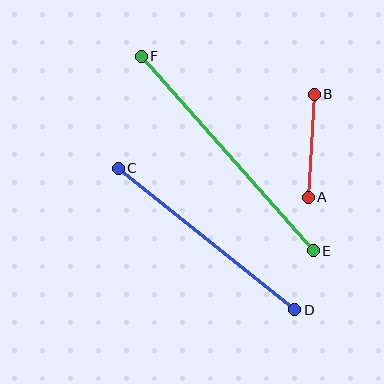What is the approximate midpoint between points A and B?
The midpoint is at approximately (311, 146) pixels.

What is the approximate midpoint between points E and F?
The midpoint is at approximately (227, 153) pixels.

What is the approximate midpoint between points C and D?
The midpoint is at approximately (206, 239) pixels.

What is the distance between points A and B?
The distance is approximately 103 pixels.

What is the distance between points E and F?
The distance is approximately 260 pixels.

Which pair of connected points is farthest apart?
Points E and F are farthest apart.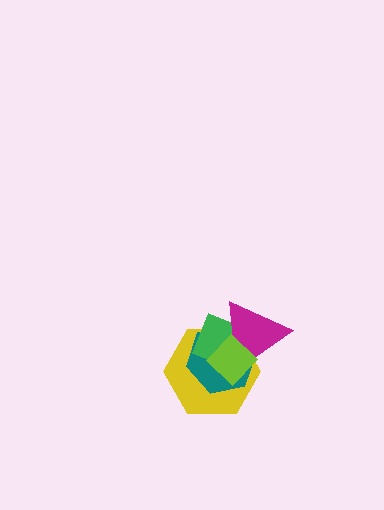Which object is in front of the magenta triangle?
The lime diamond is in front of the magenta triangle.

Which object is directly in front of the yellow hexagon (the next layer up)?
The teal hexagon is directly in front of the yellow hexagon.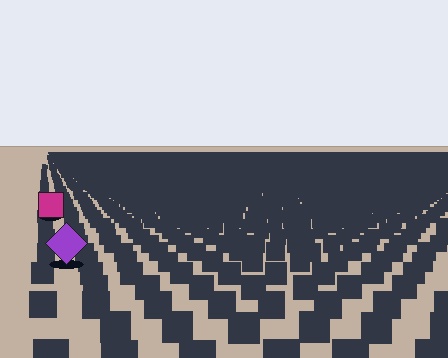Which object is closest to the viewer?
The purple diamond is closest. The texture marks near it are larger and more spread out.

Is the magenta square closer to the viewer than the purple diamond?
No. The purple diamond is closer — you can tell from the texture gradient: the ground texture is coarser near it.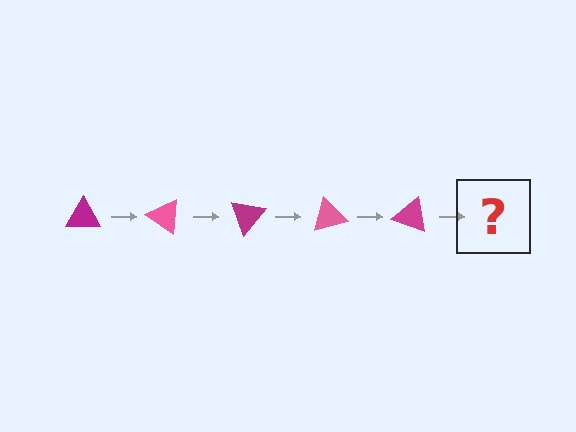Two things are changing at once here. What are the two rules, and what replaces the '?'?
The two rules are that it rotates 35 degrees each step and the color cycles through magenta and pink. The '?' should be a pink triangle, rotated 175 degrees from the start.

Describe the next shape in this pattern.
It should be a pink triangle, rotated 175 degrees from the start.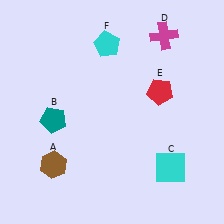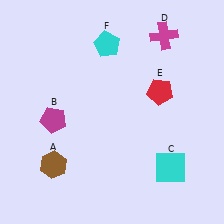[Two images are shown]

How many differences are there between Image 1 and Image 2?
There is 1 difference between the two images.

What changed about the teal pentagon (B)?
In Image 1, B is teal. In Image 2, it changed to magenta.